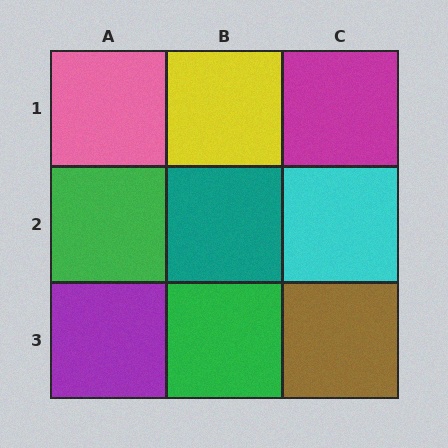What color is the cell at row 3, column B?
Green.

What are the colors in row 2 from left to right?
Green, teal, cyan.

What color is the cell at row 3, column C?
Brown.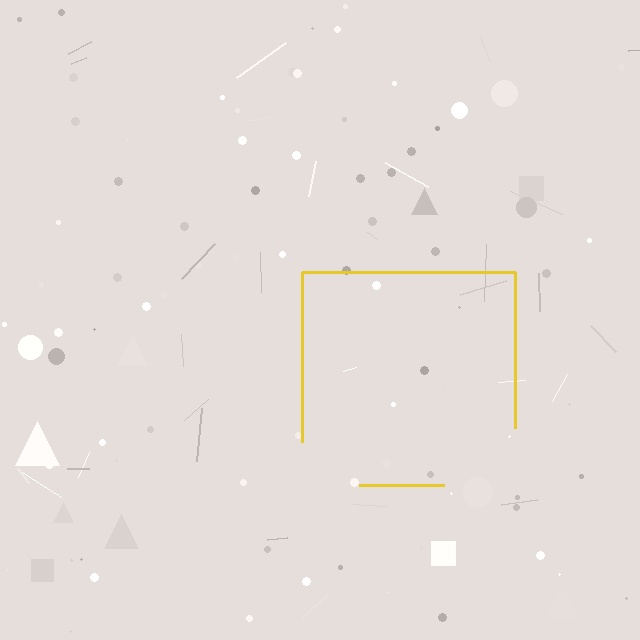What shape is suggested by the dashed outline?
The dashed outline suggests a square.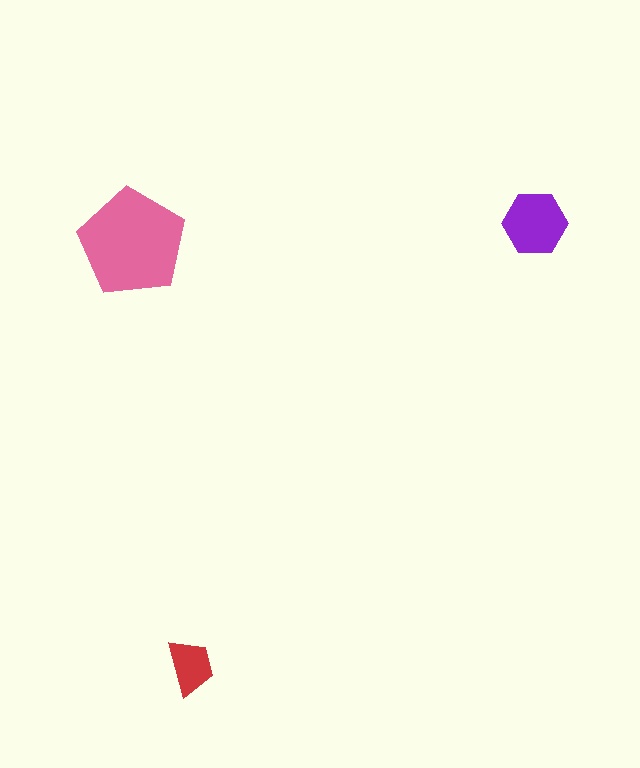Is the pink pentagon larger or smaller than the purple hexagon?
Larger.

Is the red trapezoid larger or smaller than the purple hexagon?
Smaller.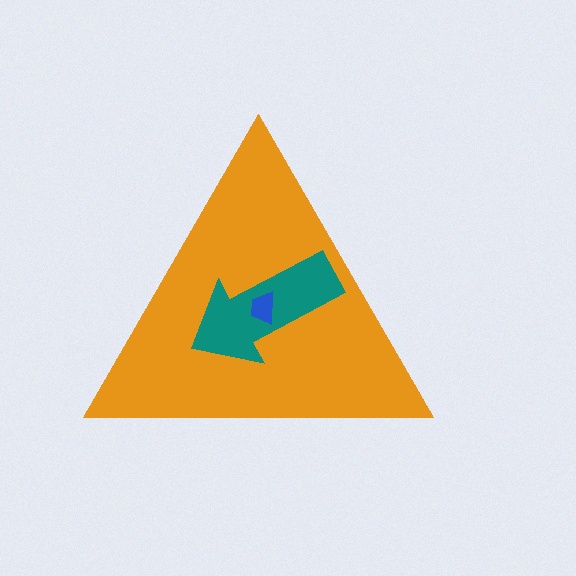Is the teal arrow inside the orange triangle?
Yes.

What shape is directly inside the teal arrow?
The blue trapezoid.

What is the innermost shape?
The blue trapezoid.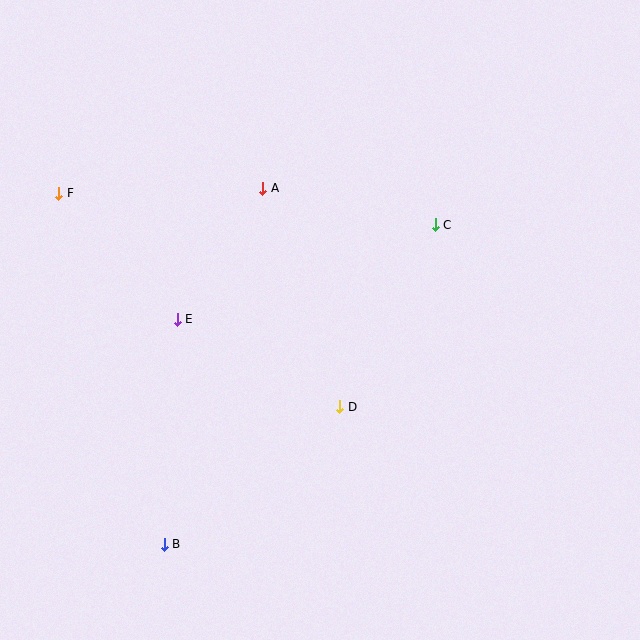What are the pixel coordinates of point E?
Point E is at (177, 319).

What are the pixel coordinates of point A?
Point A is at (263, 188).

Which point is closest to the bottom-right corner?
Point D is closest to the bottom-right corner.